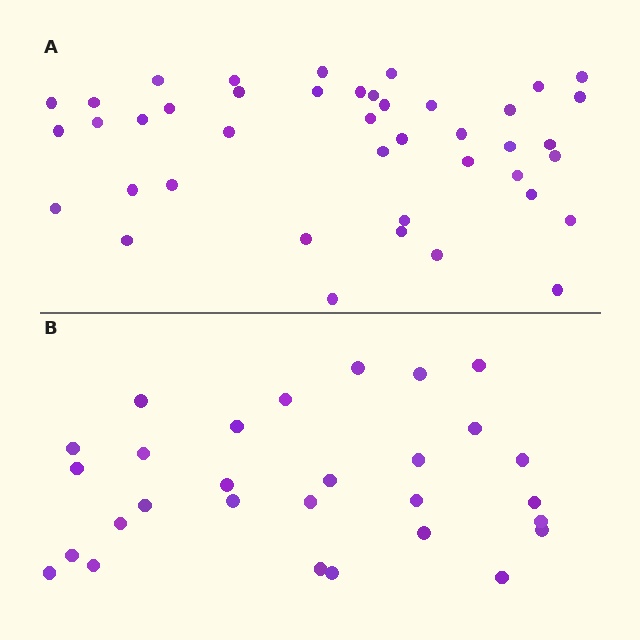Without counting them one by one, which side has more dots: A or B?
Region A (the top region) has more dots.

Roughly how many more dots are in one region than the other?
Region A has approximately 15 more dots than region B.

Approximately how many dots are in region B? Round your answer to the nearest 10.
About 30 dots. (The exact count is 29, which rounds to 30.)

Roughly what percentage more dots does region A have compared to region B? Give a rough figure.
About 45% more.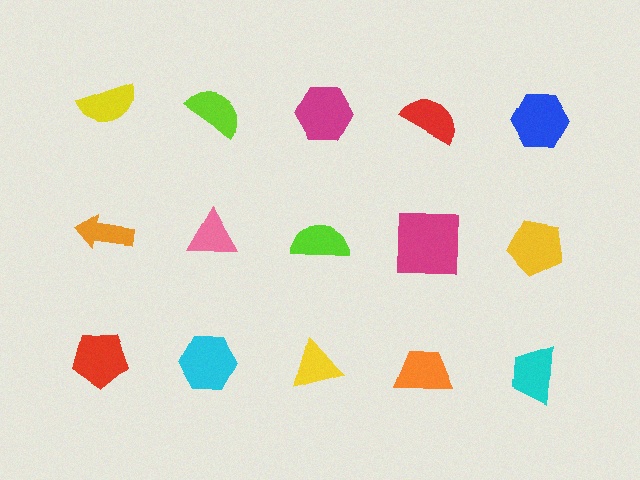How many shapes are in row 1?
5 shapes.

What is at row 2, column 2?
A pink triangle.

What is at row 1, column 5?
A blue hexagon.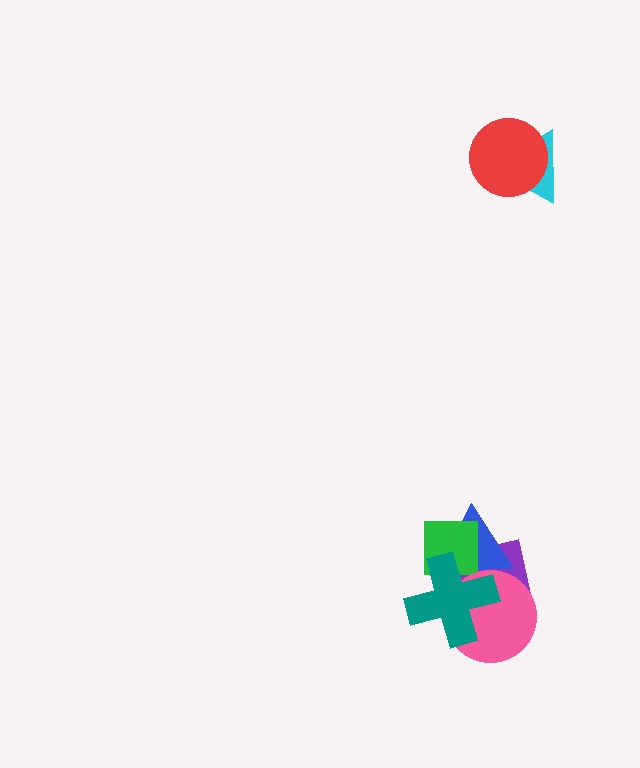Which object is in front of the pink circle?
The teal cross is in front of the pink circle.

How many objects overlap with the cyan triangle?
1 object overlaps with the cyan triangle.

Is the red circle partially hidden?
No, no other shape covers it.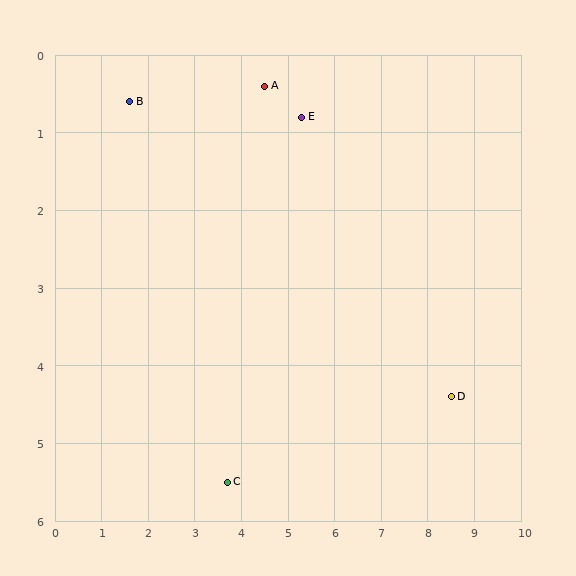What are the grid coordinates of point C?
Point C is at approximately (3.7, 5.5).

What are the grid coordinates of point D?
Point D is at approximately (8.5, 4.4).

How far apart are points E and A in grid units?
Points E and A are about 0.9 grid units apart.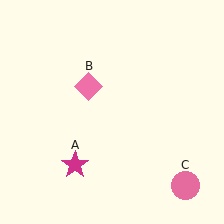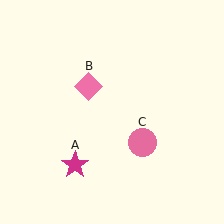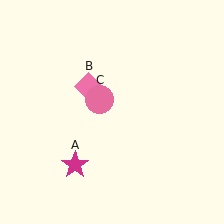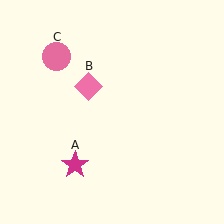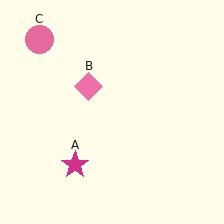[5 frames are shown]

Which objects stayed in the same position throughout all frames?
Magenta star (object A) and pink diamond (object B) remained stationary.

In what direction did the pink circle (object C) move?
The pink circle (object C) moved up and to the left.